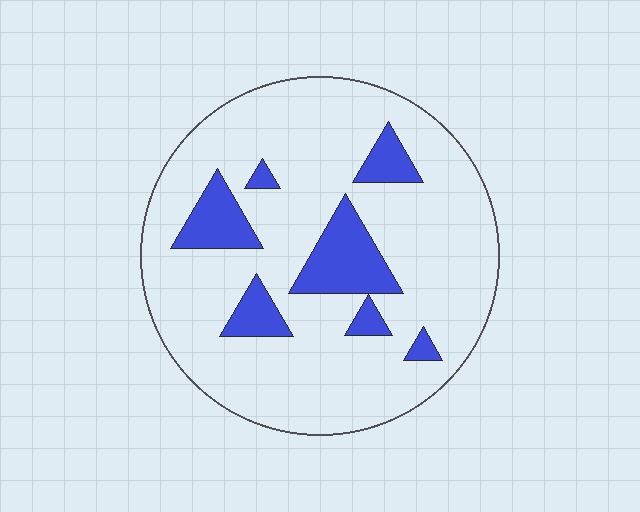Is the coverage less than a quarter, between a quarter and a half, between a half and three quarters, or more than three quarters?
Less than a quarter.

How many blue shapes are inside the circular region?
7.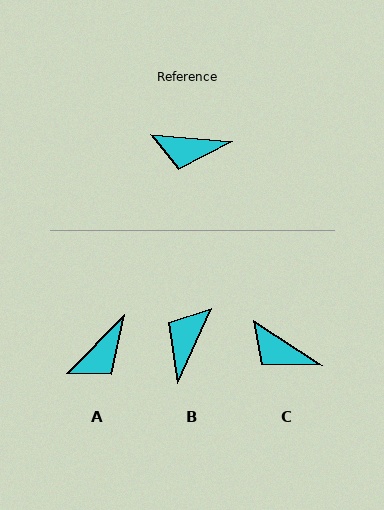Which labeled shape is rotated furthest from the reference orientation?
B, about 110 degrees away.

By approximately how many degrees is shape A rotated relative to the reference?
Approximately 51 degrees counter-clockwise.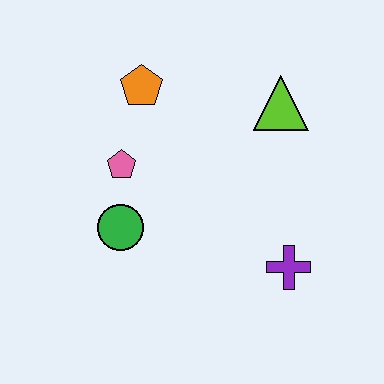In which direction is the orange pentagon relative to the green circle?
The orange pentagon is above the green circle.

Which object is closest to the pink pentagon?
The green circle is closest to the pink pentagon.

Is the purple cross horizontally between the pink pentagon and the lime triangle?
No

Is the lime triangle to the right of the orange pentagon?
Yes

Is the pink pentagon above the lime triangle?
No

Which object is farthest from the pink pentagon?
The purple cross is farthest from the pink pentagon.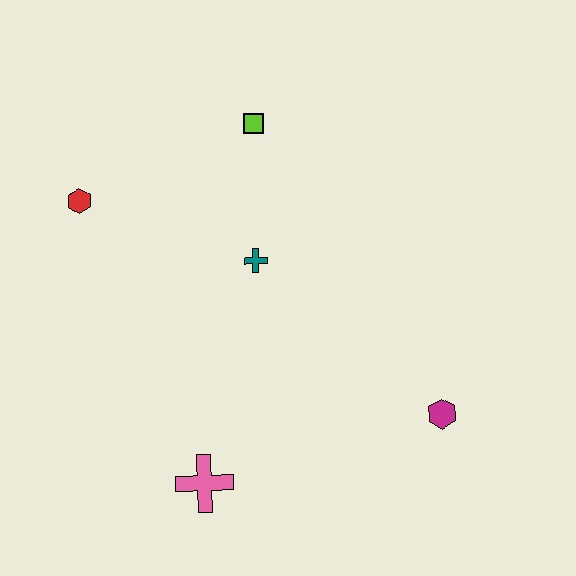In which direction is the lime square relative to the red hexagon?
The lime square is to the right of the red hexagon.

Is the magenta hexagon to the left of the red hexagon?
No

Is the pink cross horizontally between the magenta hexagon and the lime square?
No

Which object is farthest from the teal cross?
The magenta hexagon is farthest from the teal cross.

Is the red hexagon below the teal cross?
No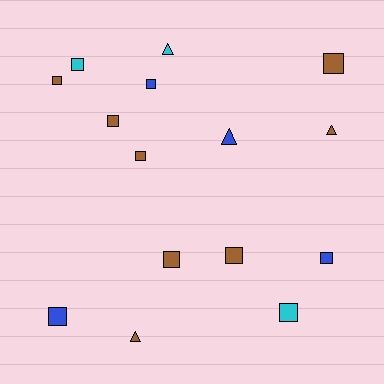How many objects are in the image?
There are 15 objects.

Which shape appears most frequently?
Square, with 11 objects.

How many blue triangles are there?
There is 1 blue triangle.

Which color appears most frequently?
Brown, with 8 objects.